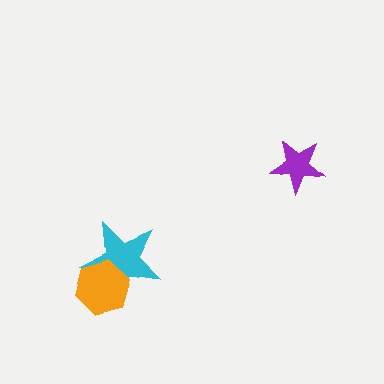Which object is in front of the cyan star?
The orange hexagon is in front of the cyan star.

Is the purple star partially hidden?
No, no other shape covers it.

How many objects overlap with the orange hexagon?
1 object overlaps with the orange hexagon.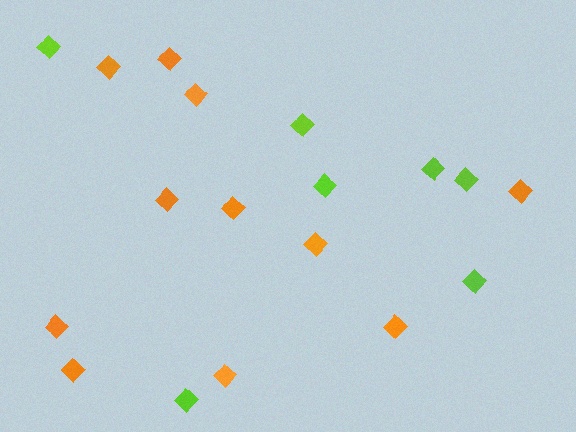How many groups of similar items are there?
There are 2 groups: one group of lime diamonds (7) and one group of orange diamonds (11).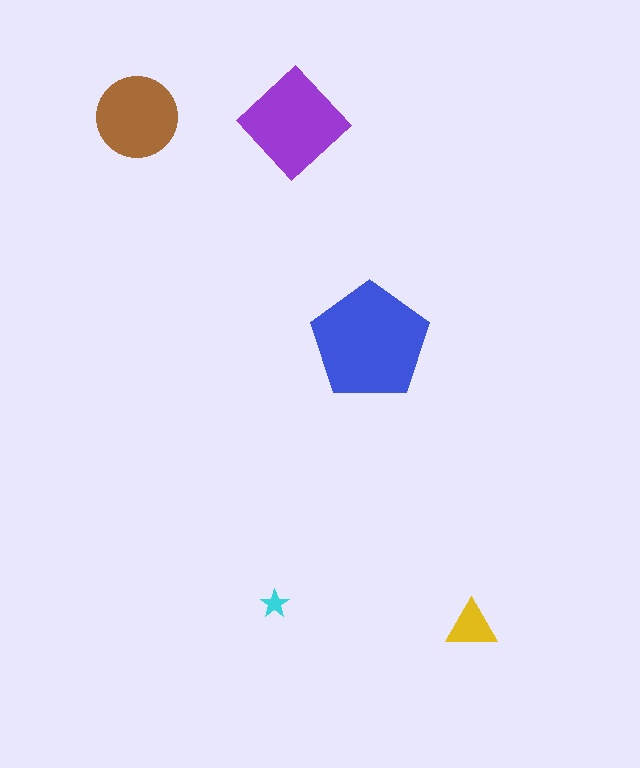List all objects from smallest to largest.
The cyan star, the yellow triangle, the brown circle, the purple diamond, the blue pentagon.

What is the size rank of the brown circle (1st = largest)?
3rd.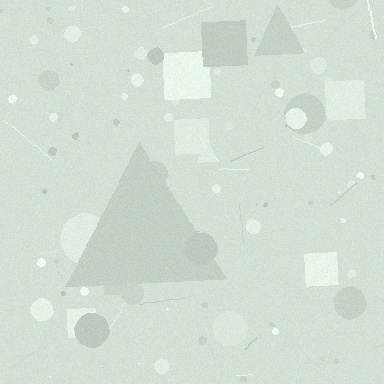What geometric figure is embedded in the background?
A triangle is embedded in the background.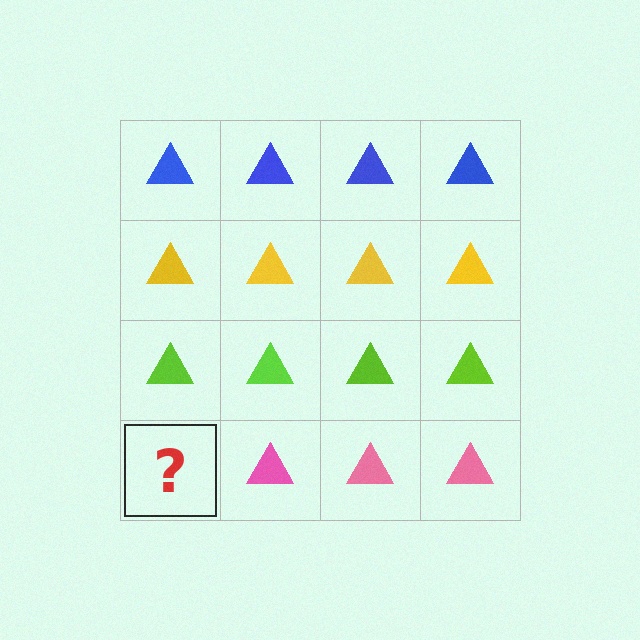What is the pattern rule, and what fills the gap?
The rule is that each row has a consistent color. The gap should be filled with a pink triangle.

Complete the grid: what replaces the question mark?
The question mark should be replaced with a pink triangle.